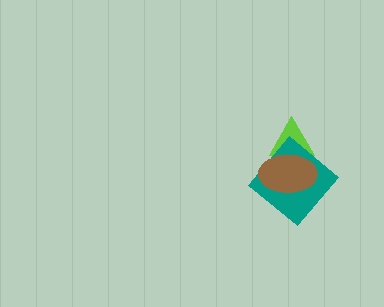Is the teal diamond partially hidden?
Yes, it is partially covered by another shape.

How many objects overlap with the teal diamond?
2 objects overlap with the teal diamond.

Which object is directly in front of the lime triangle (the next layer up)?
The teal diamond is directly in front of the lime triangle.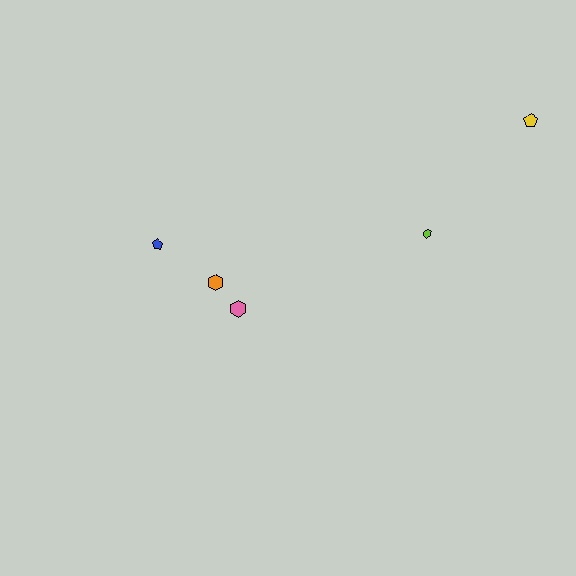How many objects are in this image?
There are 5 objects.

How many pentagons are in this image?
There are 2 pentagons.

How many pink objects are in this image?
There is 1 pink object.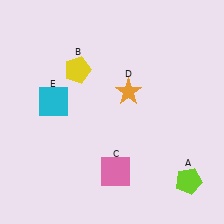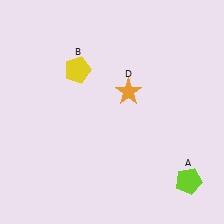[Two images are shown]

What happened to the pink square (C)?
The pink square (C) was removed in Image 2. It was in the bottom-right area of Image 1.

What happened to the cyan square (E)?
The cyan square (E) was removed in Image 2. It was in the top-left area of Image 1.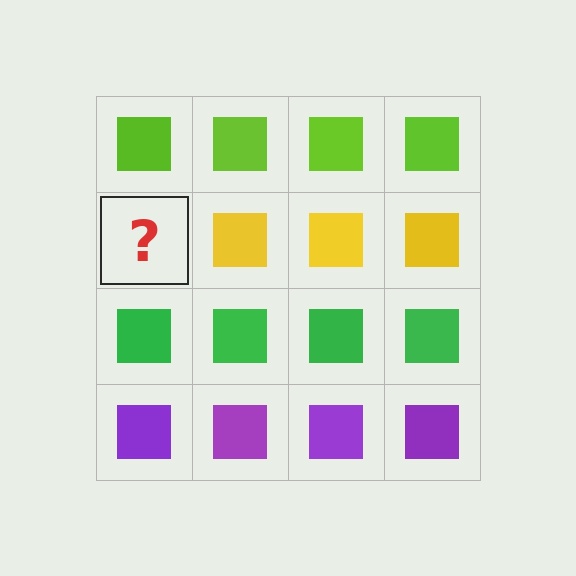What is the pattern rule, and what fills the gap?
The rule is that each row has a consistent color. The gap should be filled with a yellow square.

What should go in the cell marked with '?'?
The missing cell should contain a yellow square.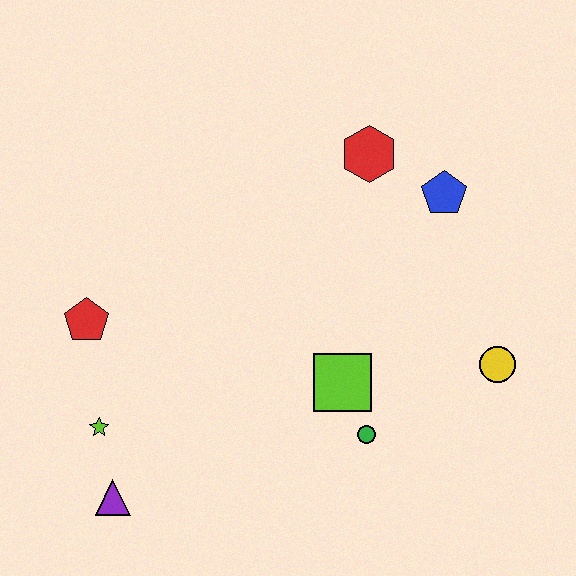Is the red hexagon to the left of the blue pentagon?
Yes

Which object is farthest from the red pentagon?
The yellow circle is farthest from the red pentagon.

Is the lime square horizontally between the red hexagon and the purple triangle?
Yes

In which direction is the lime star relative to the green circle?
The lime star is to the left of the green circle.